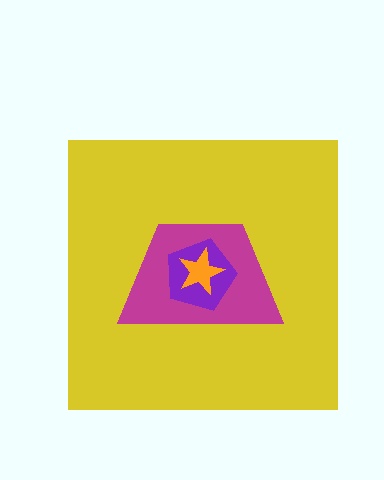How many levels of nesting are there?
4.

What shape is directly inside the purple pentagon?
The orange star.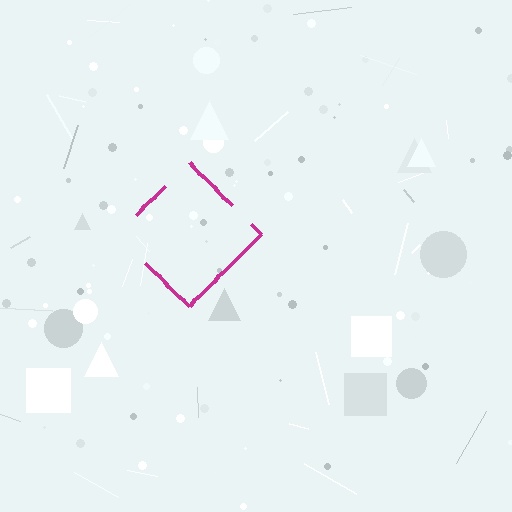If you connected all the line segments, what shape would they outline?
They would outline a diamond.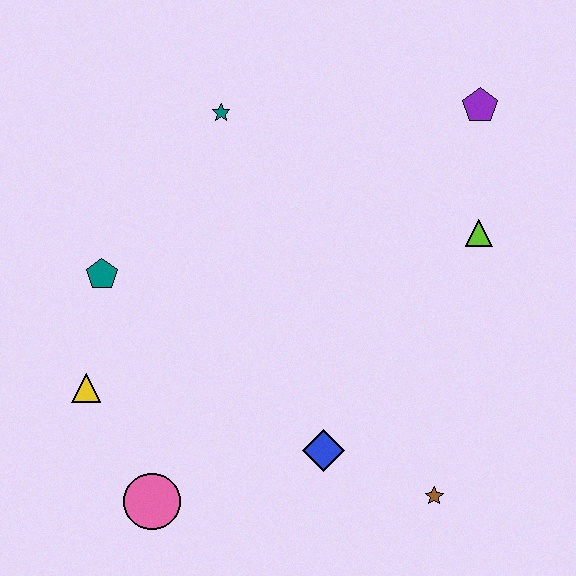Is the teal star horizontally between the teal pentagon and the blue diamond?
Yes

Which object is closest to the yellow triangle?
The teal pentagon is closest to the yellow triangle.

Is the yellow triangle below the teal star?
Yes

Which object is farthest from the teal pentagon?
The purple pentagon is farthest from the teal pentagon.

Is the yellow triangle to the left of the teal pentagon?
Yes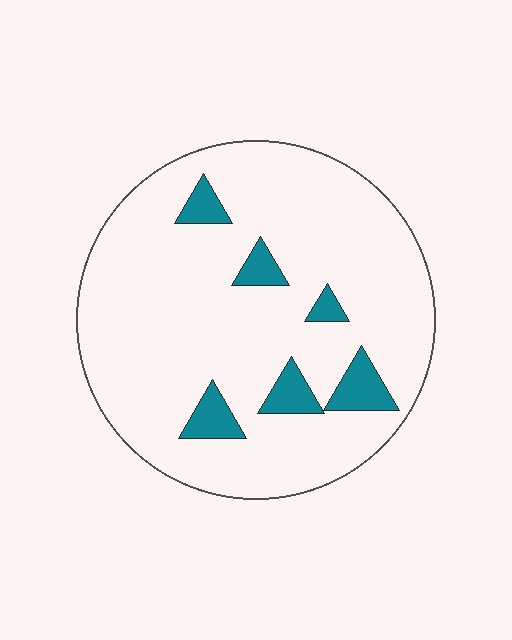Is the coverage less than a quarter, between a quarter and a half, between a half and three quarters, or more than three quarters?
Less than a quarter.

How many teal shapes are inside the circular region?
6.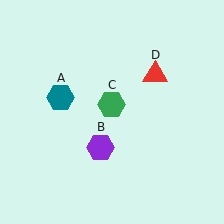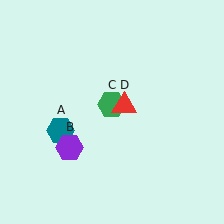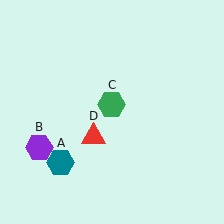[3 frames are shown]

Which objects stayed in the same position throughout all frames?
Green hexagon (object C) remained stationary.